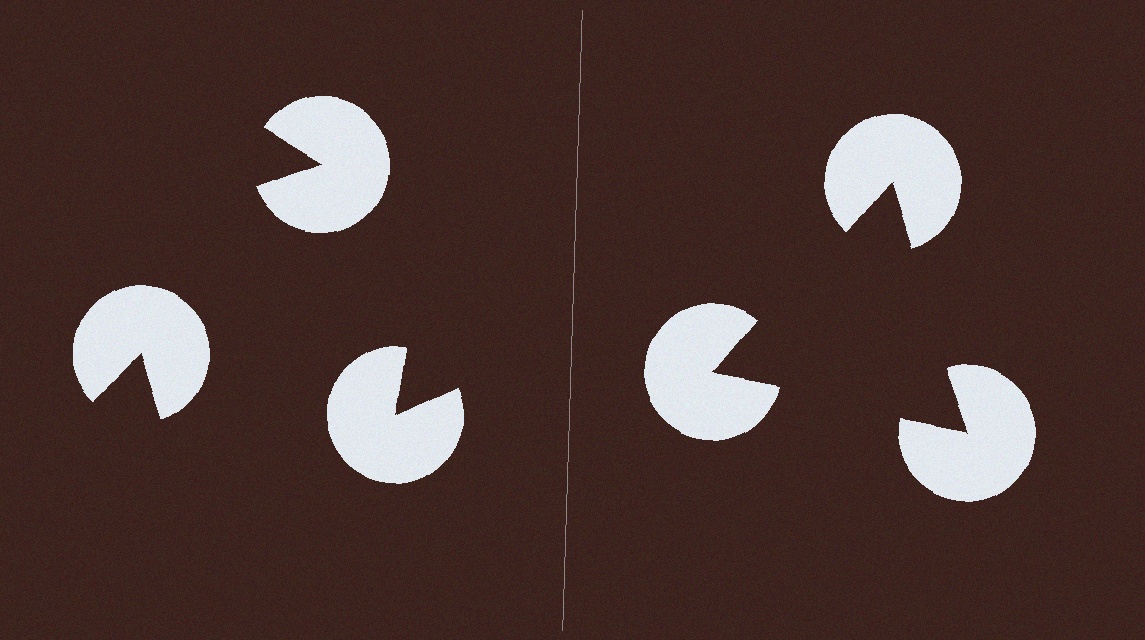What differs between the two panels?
The pac-man discs are positioned identically on both sides; only the wedge orientations differ. On the right they align to a triangle; on the left they are misaligned.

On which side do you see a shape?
An illusory triangle appears on the right side. On the left side the wedge cuts are rotated, so no coherent shape forms.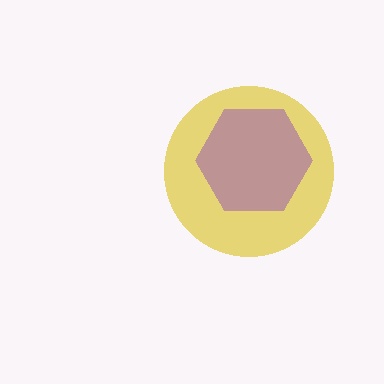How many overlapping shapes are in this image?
There are 2 overlapping shapes in the image.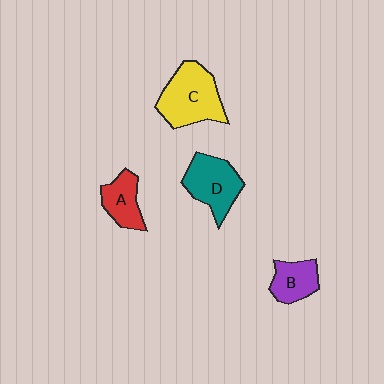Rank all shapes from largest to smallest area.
From largest to smallest: C (yellow), D (teal), A (red), B (purple).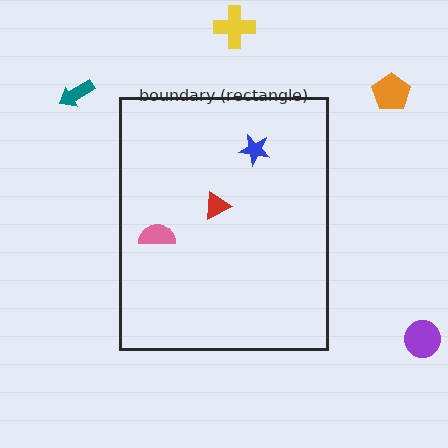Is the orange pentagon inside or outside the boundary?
Outside.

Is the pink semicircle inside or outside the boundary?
Inside.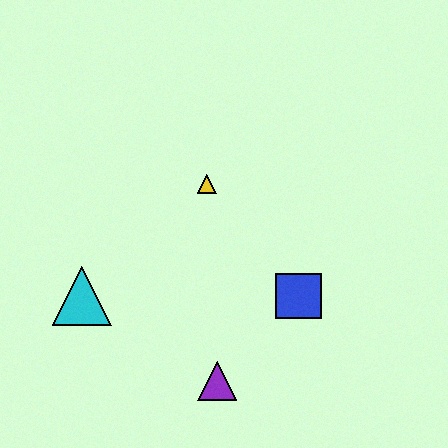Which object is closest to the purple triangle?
The blue square is closest to the purple triangle.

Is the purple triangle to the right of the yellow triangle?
Yes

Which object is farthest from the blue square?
The cyan triangle is farthest from the blue square.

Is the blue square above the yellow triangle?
No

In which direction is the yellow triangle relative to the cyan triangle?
The yellow triangle is to the right of the cyan triangle.